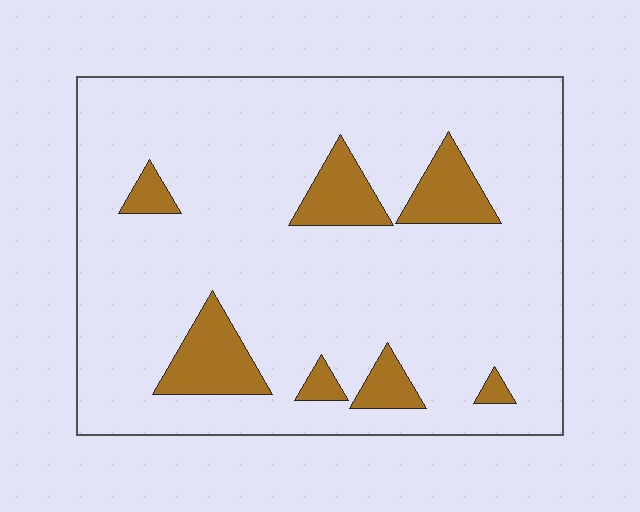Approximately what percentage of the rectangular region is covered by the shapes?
Approximately 15%.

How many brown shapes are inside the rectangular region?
7.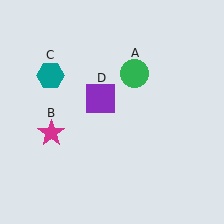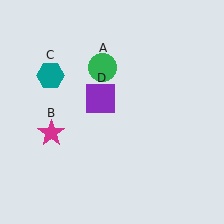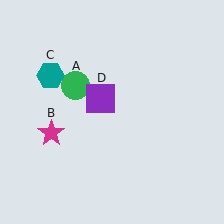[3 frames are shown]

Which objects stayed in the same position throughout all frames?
Magenta star (object B) and teal hexagon (object C) and purple square (object D) remained stationary.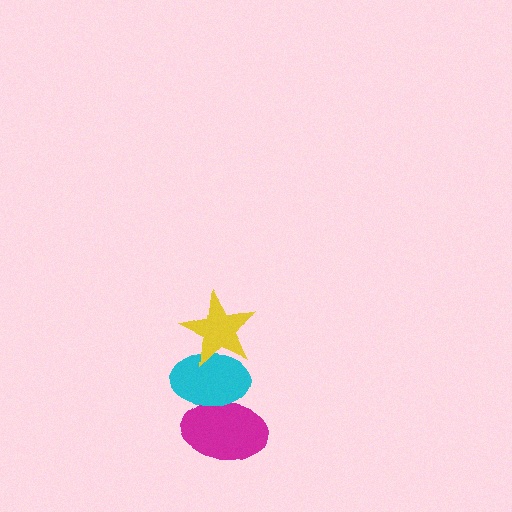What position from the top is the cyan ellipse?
The cyan ellipse is 2nd from the top.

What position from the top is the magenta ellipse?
The magenta ellipse is 3rd from the top.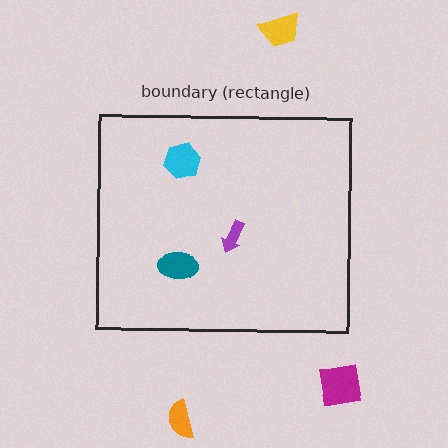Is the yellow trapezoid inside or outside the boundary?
Outside.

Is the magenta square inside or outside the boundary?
Outside.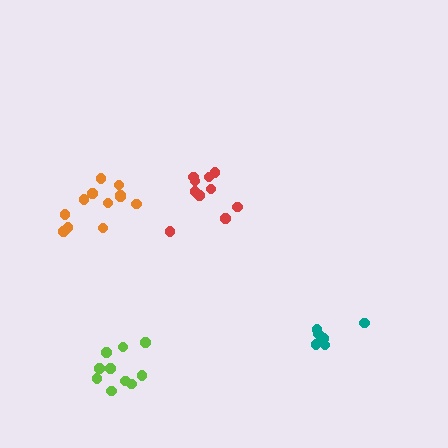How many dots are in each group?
Group 1: 10 dots, Group 2: 12 dots, Group 3: 10 dots, Group 4: 6 dots (38 total).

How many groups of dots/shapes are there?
There are 4 groups.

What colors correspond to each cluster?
The clusters are colored: red, orange, lime, teal.